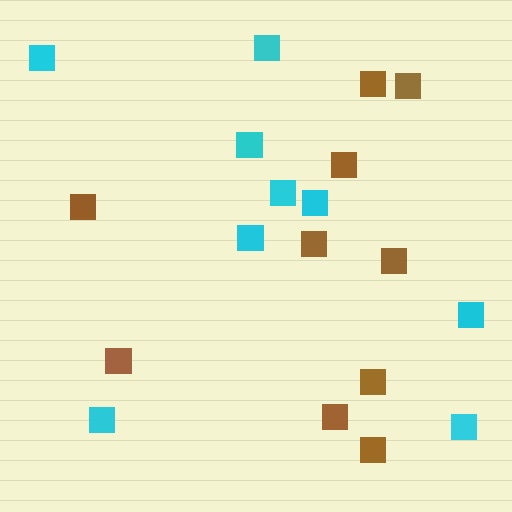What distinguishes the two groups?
There are 2 groups: one group of brown squares (10) and one group of cyan squares (9).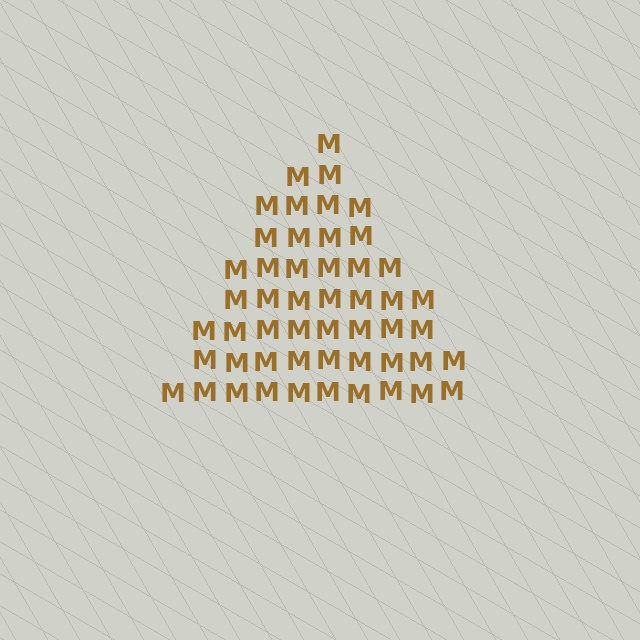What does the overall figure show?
The overall figure shows a triangle.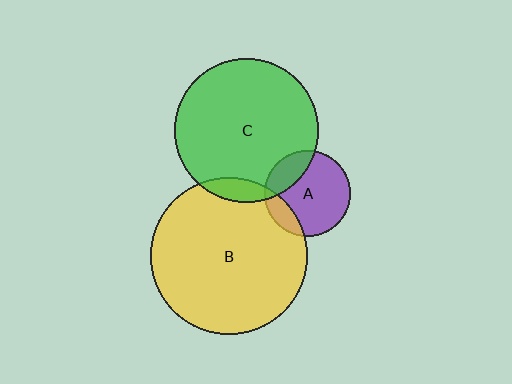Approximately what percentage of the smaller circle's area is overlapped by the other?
Approximately 25%.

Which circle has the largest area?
Circle B (yellow).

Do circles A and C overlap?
Yes.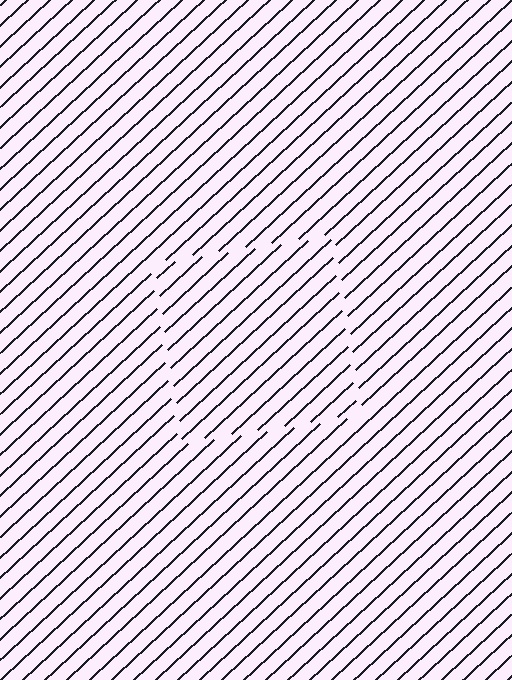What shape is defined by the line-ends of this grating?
An illusory square. The interior of the shape contains the same grating, shifted by half a period — the contour is defined by the phase discontinuity where line-ends from the inner and outer gratings abut.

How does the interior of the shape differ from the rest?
The interior of the shape contains the same grating, shifted by half a period — the contour is defined by the phase discontinuity where line-ends from the inner and outer gratings abut.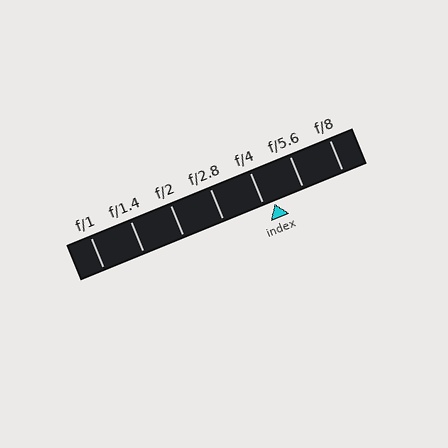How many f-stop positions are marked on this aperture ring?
There are 7 f-stop positions marked.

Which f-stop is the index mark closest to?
The index mark is closest to f/4.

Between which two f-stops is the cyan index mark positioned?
The index mark is between f/4 and f/5.6.